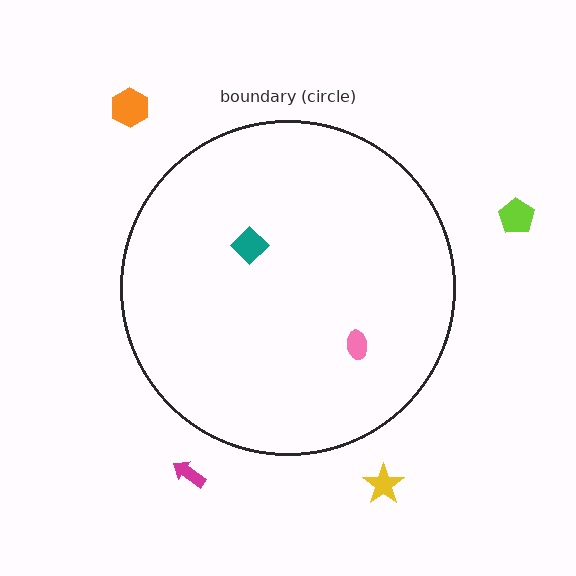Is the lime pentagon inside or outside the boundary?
Outside.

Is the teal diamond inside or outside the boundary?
Inside.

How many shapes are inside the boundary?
2 inside, 4 outside.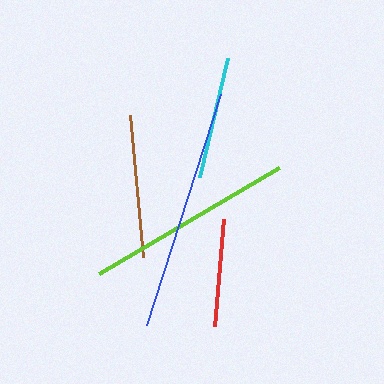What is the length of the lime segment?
The lime segment is approximately 210 pixels long.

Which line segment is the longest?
The blue line is the longest at approximately 243 pixels.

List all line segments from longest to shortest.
From longest to shortest: blue, lime, brown, cyan, red.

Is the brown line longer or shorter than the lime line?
The lime line is longer than the brown line.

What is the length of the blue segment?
The blue segment is approximately 243 pixels long.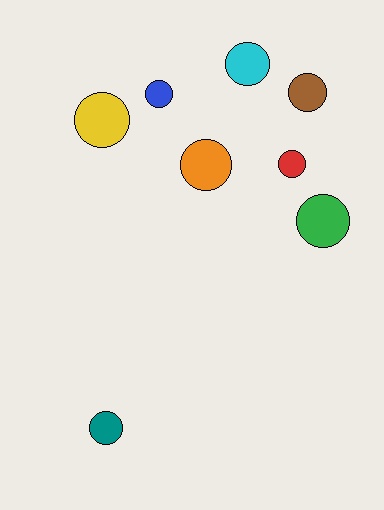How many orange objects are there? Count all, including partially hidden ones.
There is 1 orange object.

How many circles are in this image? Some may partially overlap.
There are 8 circles.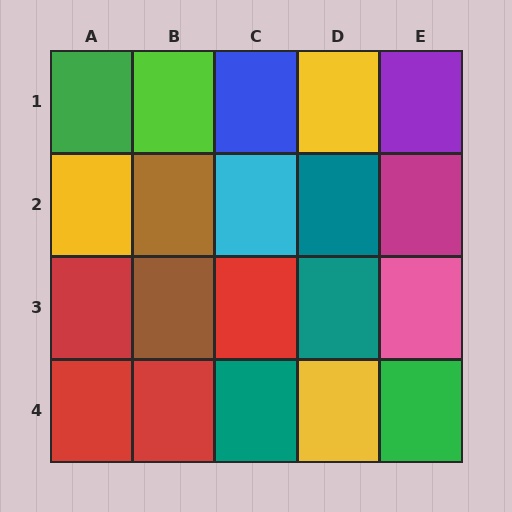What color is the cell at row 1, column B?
Lime.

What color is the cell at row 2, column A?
Yellow.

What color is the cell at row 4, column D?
Yellow.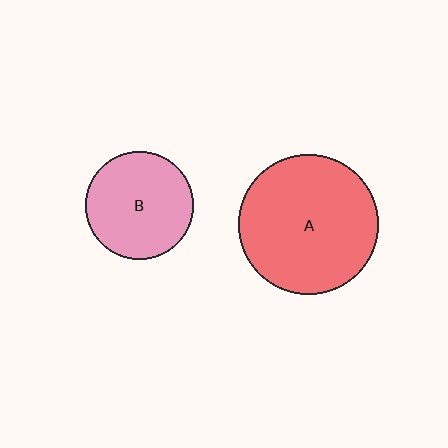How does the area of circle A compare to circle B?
Approximately 1.7 times.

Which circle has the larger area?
Circle A (red).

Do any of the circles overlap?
No, none of the circles overlap.